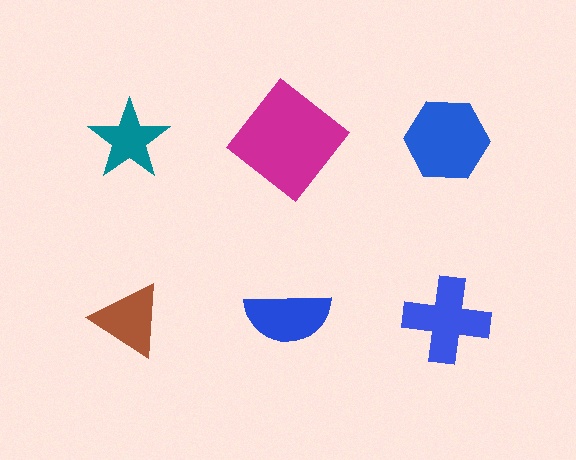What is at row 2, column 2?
A blue semicircle.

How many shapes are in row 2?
3 shapes.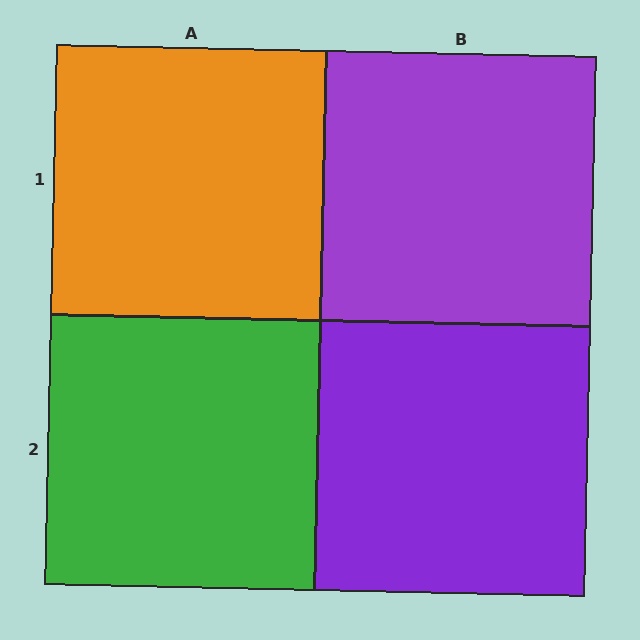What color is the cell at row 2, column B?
Purple.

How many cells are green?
1 cell is green.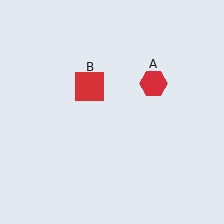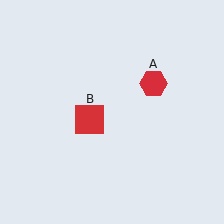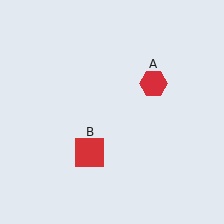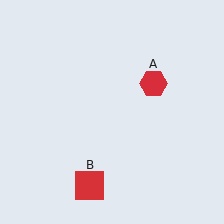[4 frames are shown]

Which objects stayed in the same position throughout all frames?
Red hexagon (object A) remained stationary.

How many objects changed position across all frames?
1 object changed position: red square (object B).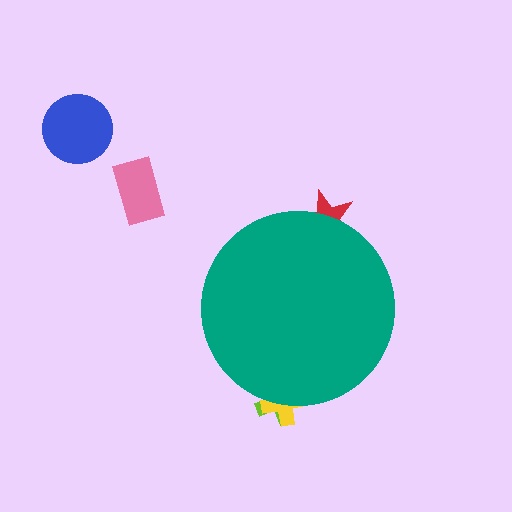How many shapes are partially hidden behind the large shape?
3 shapes are partially hidden.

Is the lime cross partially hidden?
Yes, the lime cross is partially hidden behind the teal circle.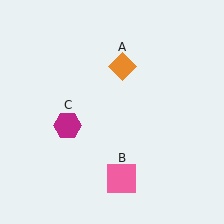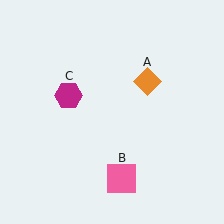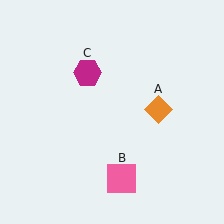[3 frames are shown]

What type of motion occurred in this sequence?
The orange diamond (object A), magenta hexagon (object C) rotated clockwise around the center of the scene.